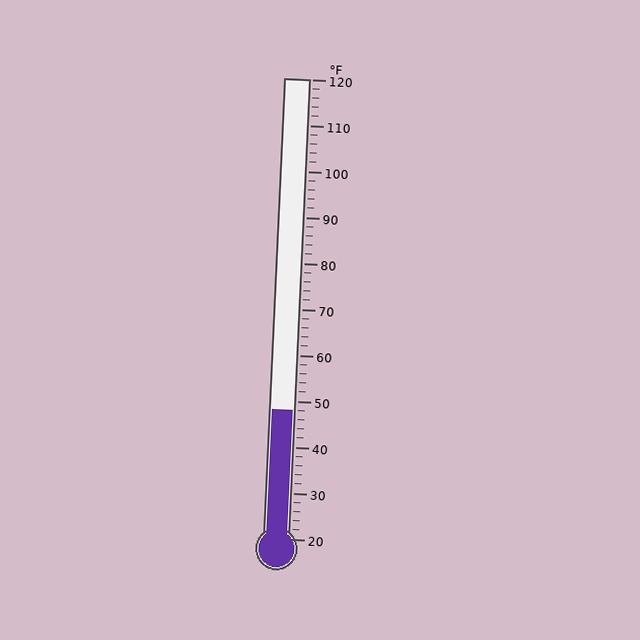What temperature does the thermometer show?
The thermometer shows approximately 48°F.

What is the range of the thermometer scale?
The thermometer scale ranges from 20°F to 120°F.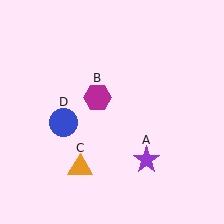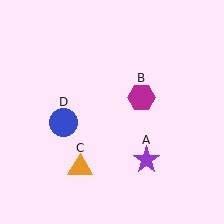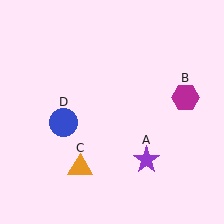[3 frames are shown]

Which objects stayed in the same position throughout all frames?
Purple star (object A) and orange triangle (object C) and blue circle (object D) remained stationary.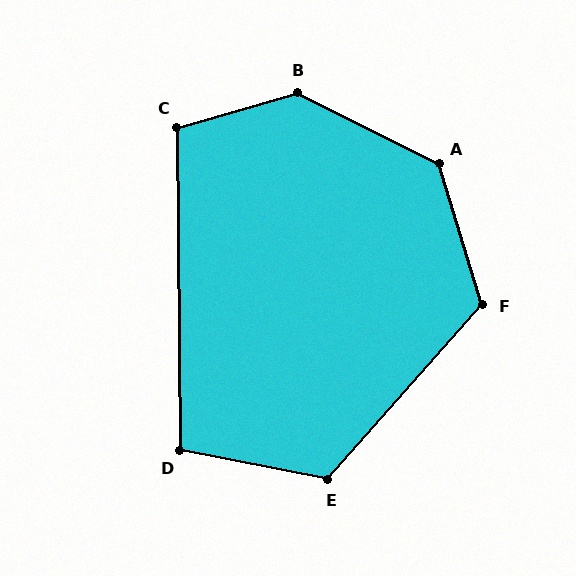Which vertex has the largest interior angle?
B, at approximately 137 degrees.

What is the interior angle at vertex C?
Approximately 106 degrees (obtuse).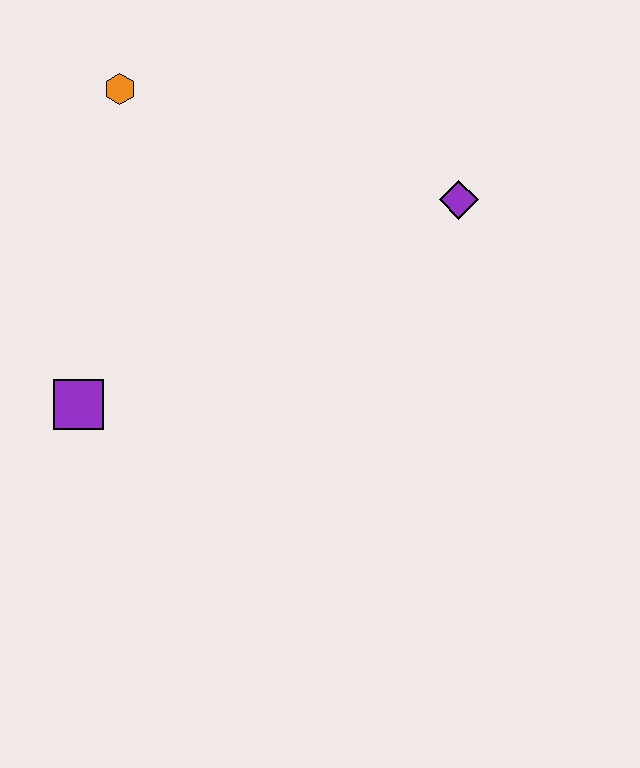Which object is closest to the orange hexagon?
The purple square is closest to the orange hexagon.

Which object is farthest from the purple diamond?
The purple square is farthest from the purple diamond.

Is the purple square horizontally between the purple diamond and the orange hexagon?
No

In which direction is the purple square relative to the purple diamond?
The purple square is to the left of the purple diamond.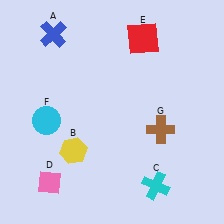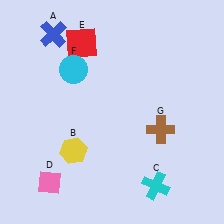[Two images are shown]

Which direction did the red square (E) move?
The red square (E) moved left.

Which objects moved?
The objects that moved are: the red square (E), the cyan circle (F).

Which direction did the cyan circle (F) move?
The cyan circle (F) moved up.